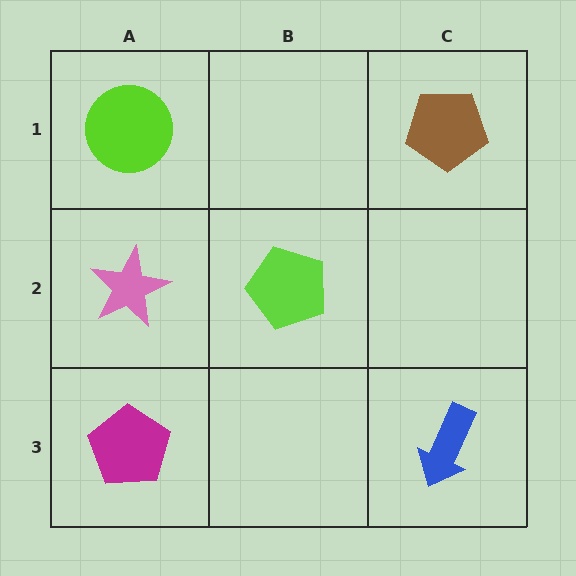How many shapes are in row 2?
2 shapes.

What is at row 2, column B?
A lime pentagon.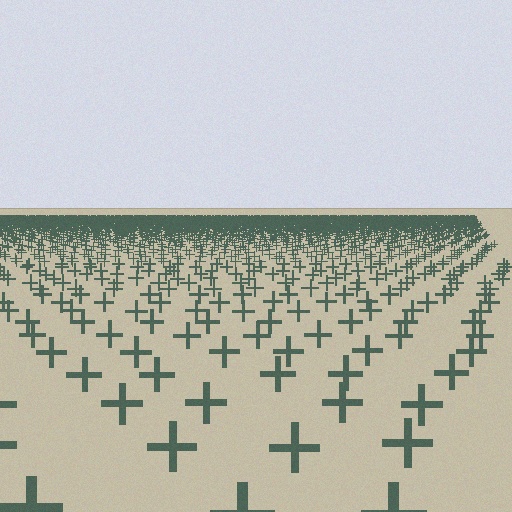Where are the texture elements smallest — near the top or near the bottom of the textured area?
Near the top.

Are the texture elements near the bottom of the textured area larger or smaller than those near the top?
Larger. Near the bottom, elements are closer to the viewer and appear at a bigger on-screen size.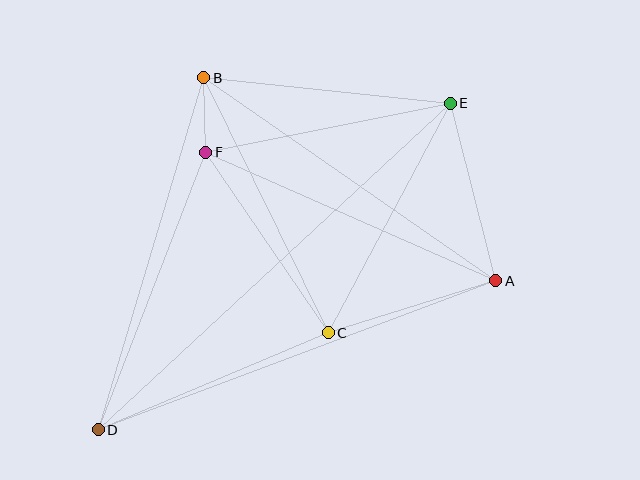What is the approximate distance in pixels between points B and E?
The distance between B and E is approximately 248 pixels.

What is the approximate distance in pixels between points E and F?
The distance between E and F is approximately 250 pixels.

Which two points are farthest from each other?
Points D and E are farthest from each other.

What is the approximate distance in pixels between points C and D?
The distance between C and D is approximately 250 pixels.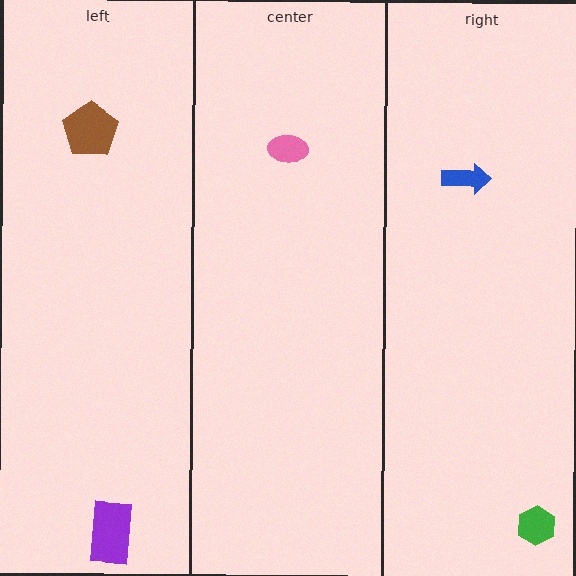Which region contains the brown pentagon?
The left region.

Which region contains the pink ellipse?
The center region.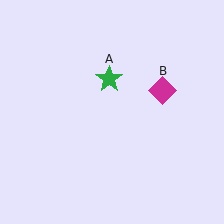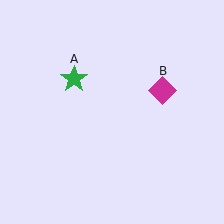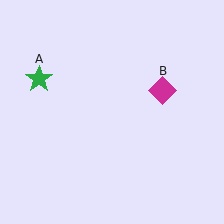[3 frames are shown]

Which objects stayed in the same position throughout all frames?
Magenta diamond (object B) remained stationary.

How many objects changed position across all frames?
1 object changed position: green star (object A).